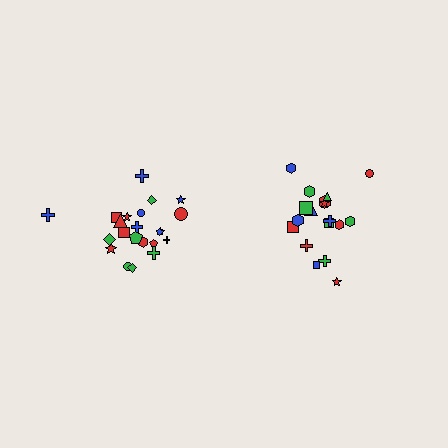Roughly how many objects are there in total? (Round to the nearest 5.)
Roughly 40 objects in total.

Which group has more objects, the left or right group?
The left group.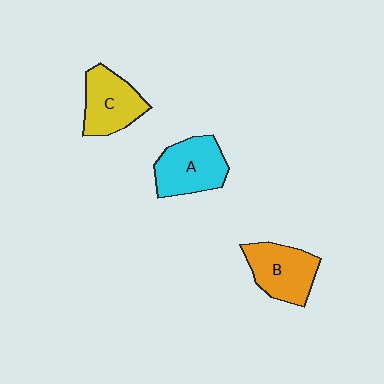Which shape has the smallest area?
Shape C (yellow).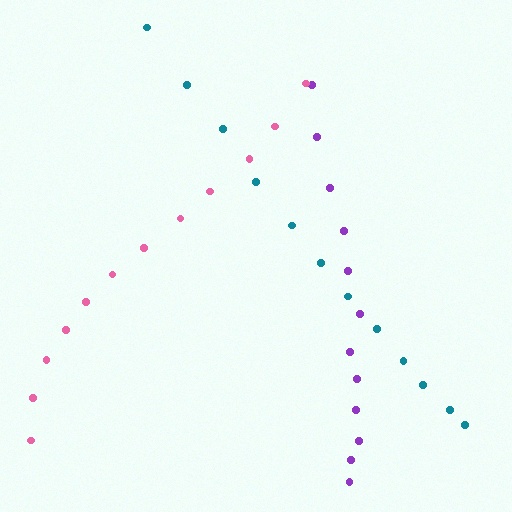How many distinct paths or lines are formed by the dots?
There are 3 distinct paths.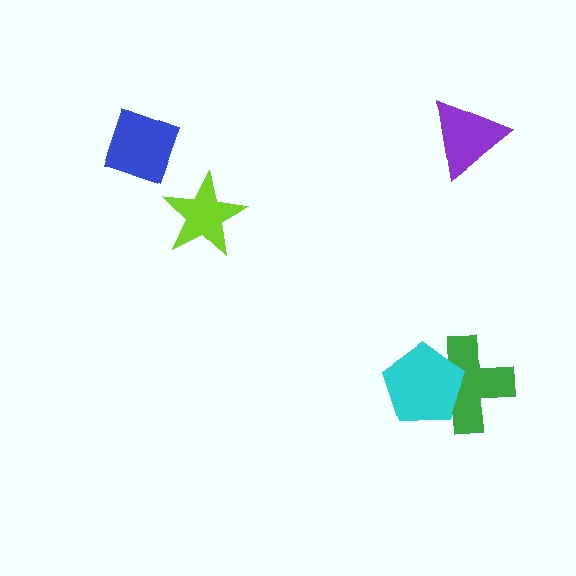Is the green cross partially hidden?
Yes, it is partially covered by another shape.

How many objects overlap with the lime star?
0 objects overlap with the lime star.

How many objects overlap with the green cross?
1 object overlaps with the green cross.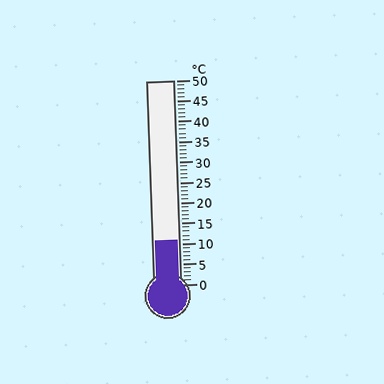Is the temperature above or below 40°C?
The temperature is below 40°C.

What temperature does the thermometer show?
The thermometer shows approximately 11°C.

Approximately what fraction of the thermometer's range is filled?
The thermometer is filled to approximately 20% of its range.